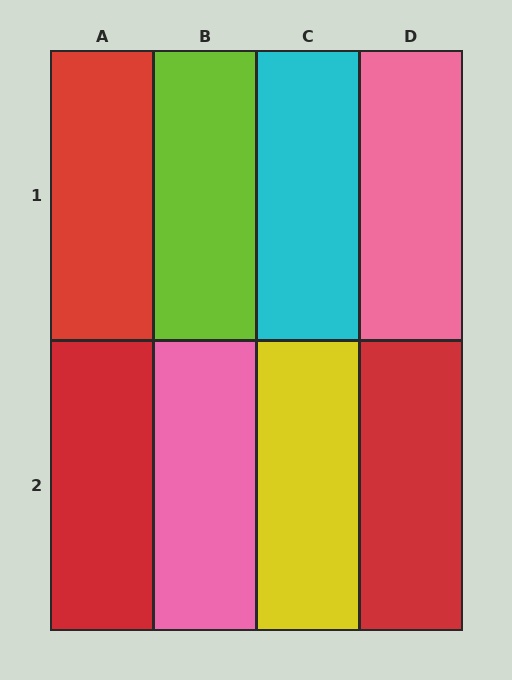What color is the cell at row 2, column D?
Red.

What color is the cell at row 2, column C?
Yellow.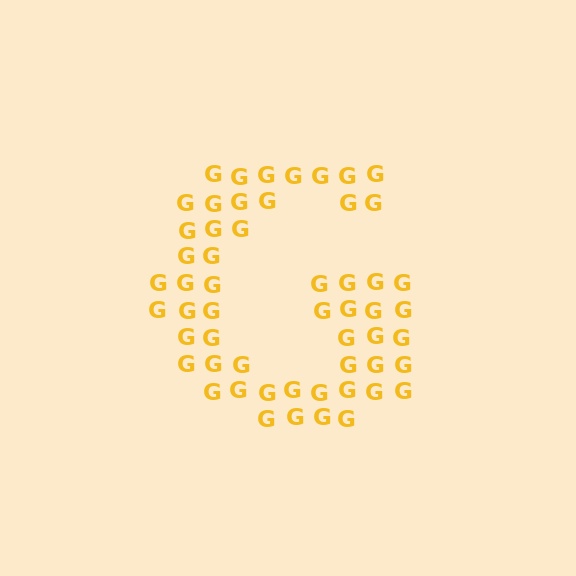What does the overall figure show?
The overall figure shows the letter G.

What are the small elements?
The small elements are letter G's.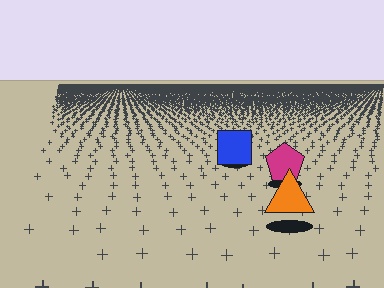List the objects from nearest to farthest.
From nearest to farthest: the orange triangle, the magenta pentagon, the blue square.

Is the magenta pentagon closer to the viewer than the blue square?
Yes. The magenta pentagon is closer — you can tell from the texture gradient: the ground texture is coarser near it.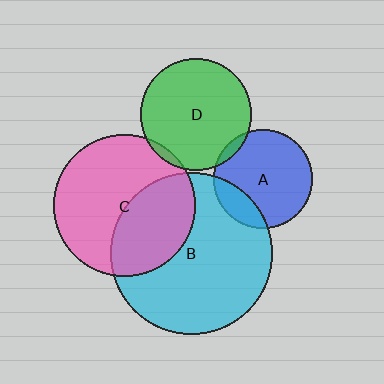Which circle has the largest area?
Circle B (cyan).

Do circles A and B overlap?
Yes.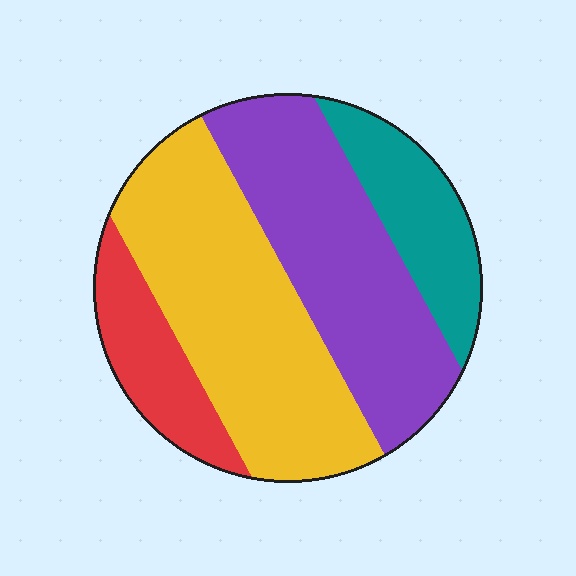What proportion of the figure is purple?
Purple covers 33% of the figure.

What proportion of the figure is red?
Red covers 13% of the figure.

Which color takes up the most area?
Yellow, at roughly 40%.